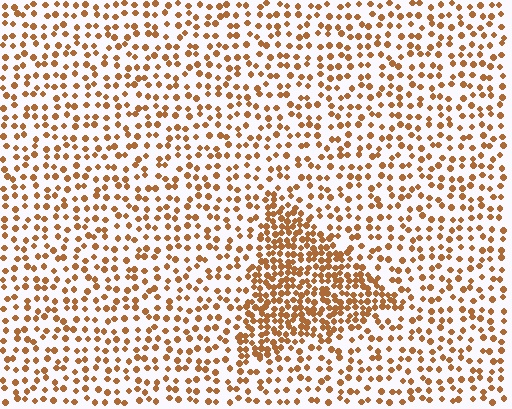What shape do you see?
I see a triangle.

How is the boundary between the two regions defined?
The boundary is defined by a change in element density (approximately 2.2x ratio). All elements are the same color, size, and shape.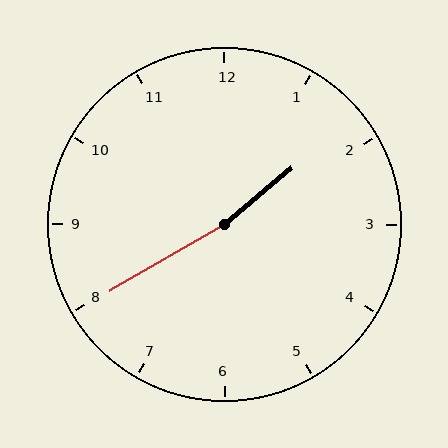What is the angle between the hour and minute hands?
Approximately 170 degrees.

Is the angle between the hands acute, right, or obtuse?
It is obtuse.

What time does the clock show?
1:40.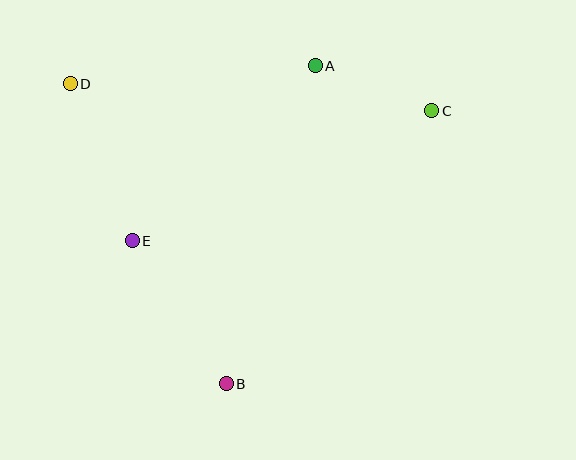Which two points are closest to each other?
Points A and C are closest to each other.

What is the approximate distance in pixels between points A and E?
The distance between A and E is approximately 253 pixels.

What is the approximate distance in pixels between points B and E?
The distance between B and E is approximately 171 pixels.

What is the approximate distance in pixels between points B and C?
The distance between B and C is approximately 341 pixels.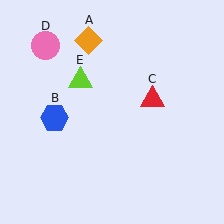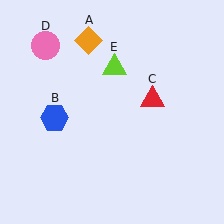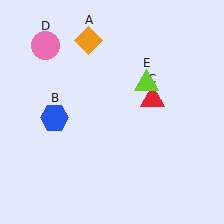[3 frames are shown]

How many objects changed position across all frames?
1 object changed position: lime triangle (object E).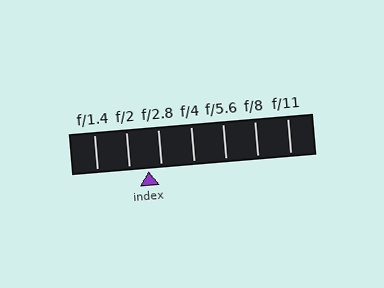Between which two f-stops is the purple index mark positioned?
The index mark is between f/2 and f/2.8.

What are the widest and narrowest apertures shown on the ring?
The widest aperture shown is f/1.4 and the narrowest is f/11.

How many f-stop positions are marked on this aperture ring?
There are 7 f-stop positions marked.